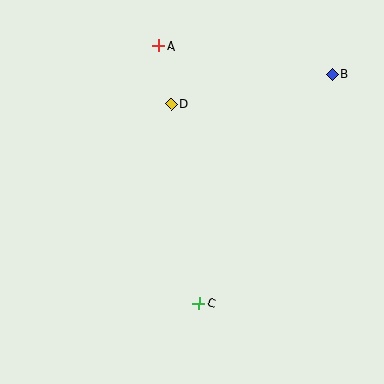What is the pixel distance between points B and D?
The distance between B and D is 163 pixels.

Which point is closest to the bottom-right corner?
Point C is closest to the bottom-right corner.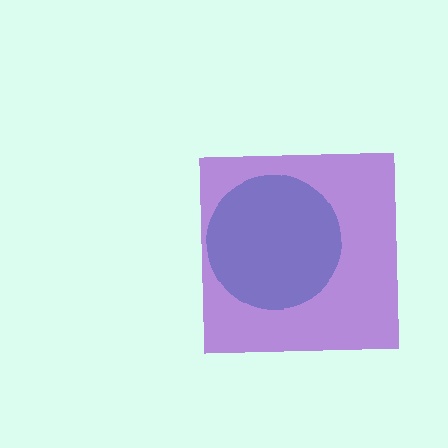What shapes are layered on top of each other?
The layered shapes are: a teal circle, a purple square.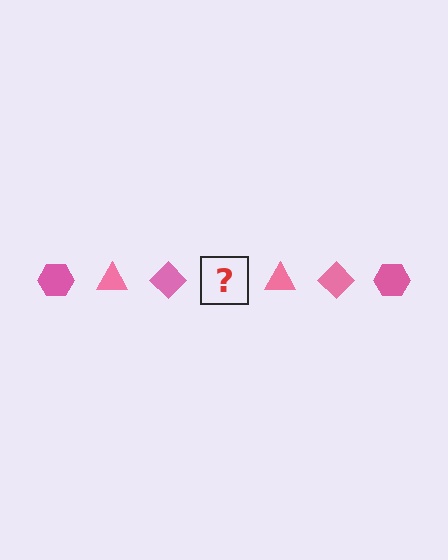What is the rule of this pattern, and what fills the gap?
The rule is that the pattern cycles through hexagon, triangle, diamond shapes in pink. The gap should be filled with a pink hexagon.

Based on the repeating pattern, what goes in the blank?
The blank should be a pink hexagon.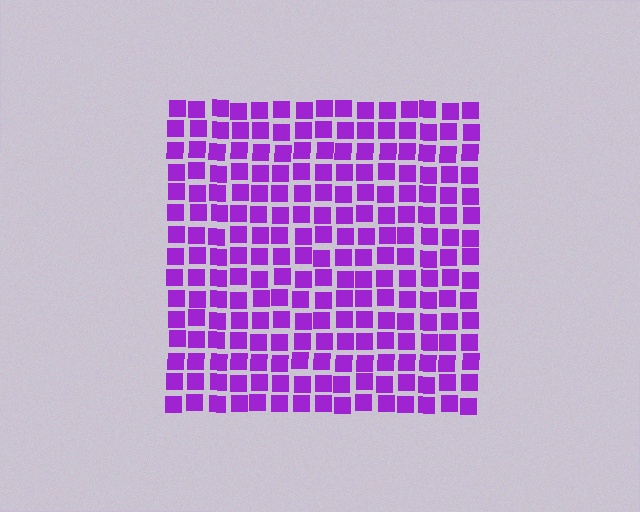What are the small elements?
The small elements are squares.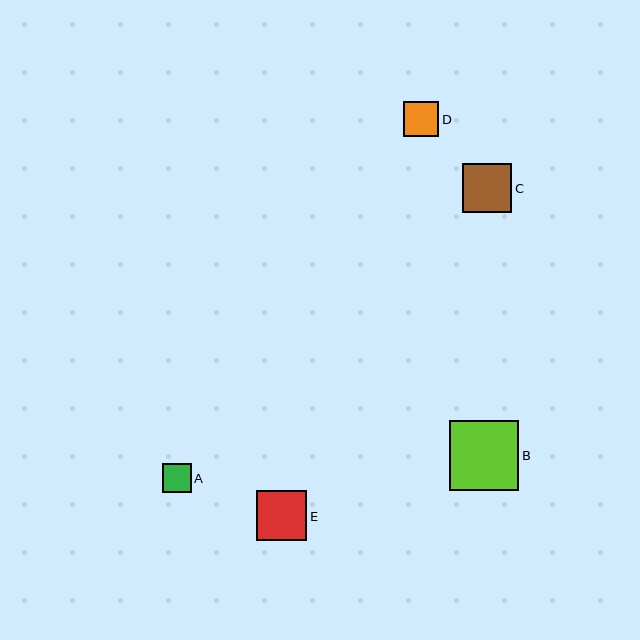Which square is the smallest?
Square A is the smallest with a size of approximately 29 pixels.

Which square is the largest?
Square B is the largest with a size of approximately 69 pixels.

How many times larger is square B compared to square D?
Square B is approximately 2.0 times the size of square D.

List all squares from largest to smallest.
From largest to smallest: B, E, C, D, A.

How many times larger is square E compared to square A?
Square E is approximately 1.7 times the size of square A.